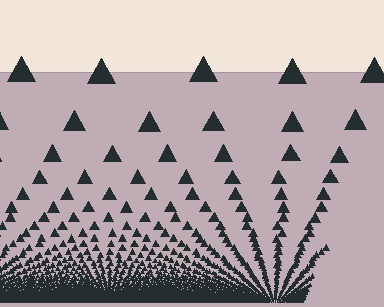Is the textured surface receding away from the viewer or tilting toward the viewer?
The surface appears to tilt toward the viewer. Texture elements get larger and sparser toward the top.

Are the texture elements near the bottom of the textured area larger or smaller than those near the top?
Smaller. The gradient is inverted — elements near the bottom are smaller and denser.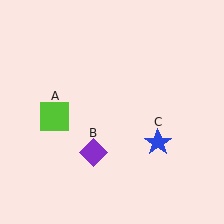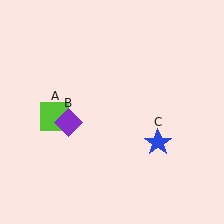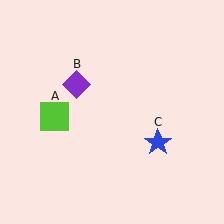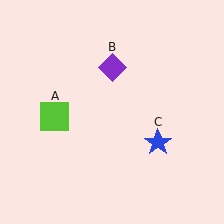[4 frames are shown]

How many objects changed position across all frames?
1 object changed position: purple diamond (object B).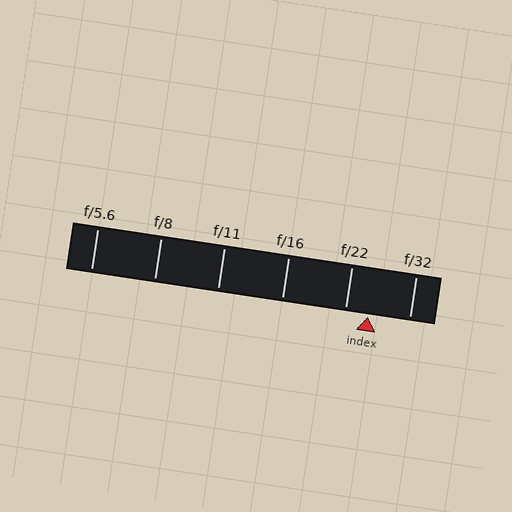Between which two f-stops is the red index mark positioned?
The index mark is between f/22 and f/32.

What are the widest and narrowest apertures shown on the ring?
The widest aperture shown is f/5.6 and the narrowest is f/32.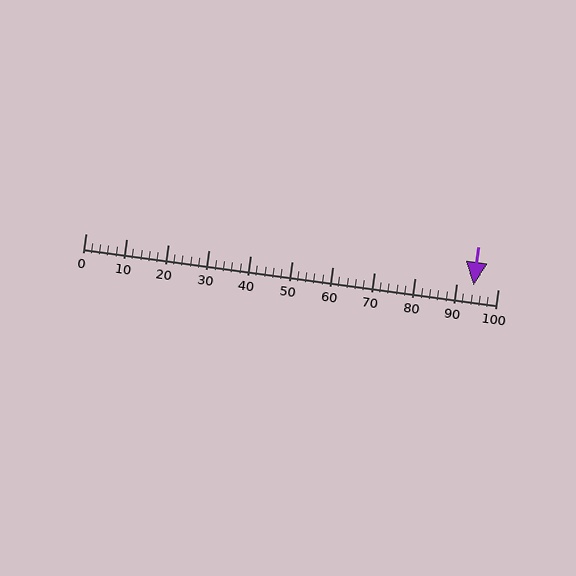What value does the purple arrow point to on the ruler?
The purple arrow points to approximately 94.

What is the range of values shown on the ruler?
The ruler shows values from 0 to 100.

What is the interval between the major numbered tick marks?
The major tick marks are spaced 10 units apart.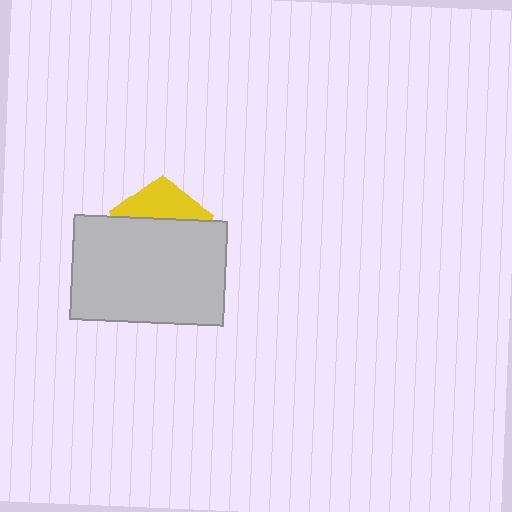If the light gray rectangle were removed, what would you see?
You would see the complete yellow pentagon.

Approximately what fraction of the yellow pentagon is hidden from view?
Roughly 67% of the yellow pentagon is hidden behind the light gray rectangle.